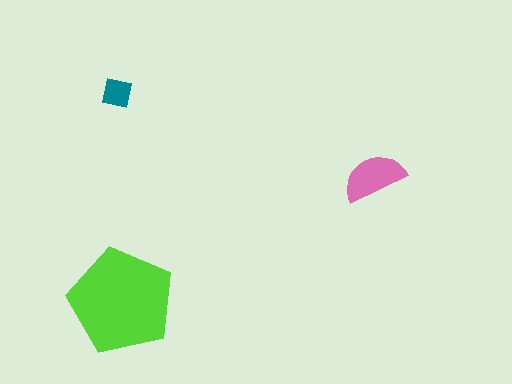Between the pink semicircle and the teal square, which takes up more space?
The pink semicircle.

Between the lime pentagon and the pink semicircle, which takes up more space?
The lime pentagon.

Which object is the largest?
The lime pentagon.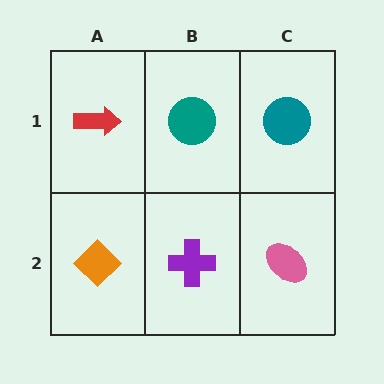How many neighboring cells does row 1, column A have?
2.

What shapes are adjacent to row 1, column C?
A pink ellipse (row 2, column C), a teal circle (row 1, column B).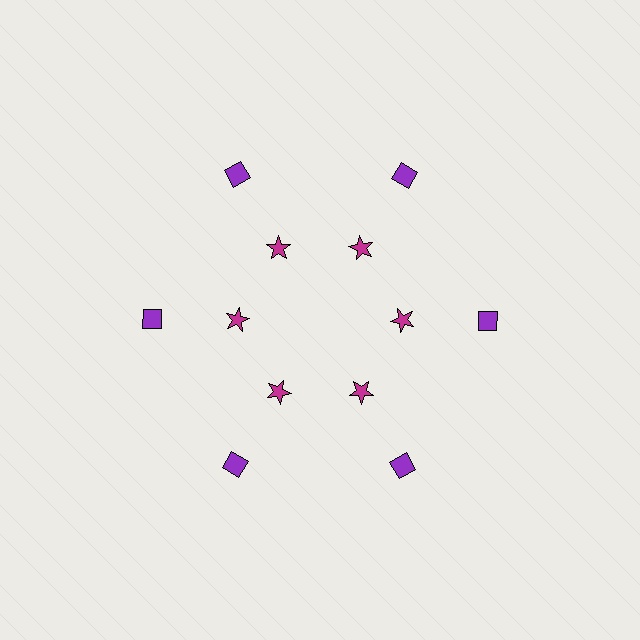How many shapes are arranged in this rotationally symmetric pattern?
There are 12 shapes, arranged in 6 groups of 2.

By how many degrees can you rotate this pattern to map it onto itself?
The pattern maps onto itself every 60 degrees of rotation.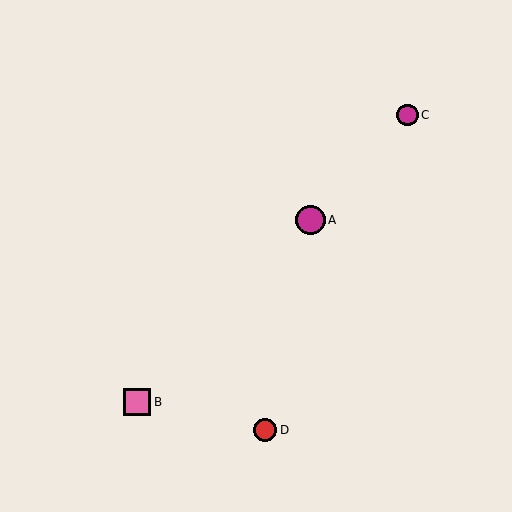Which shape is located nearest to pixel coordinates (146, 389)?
The pink square (labeled B) at (137, 402) is nearest to that location.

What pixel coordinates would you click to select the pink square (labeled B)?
Click at (137, 402) to select the pink square B.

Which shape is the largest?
The magenta circle (labeled A) is the largest.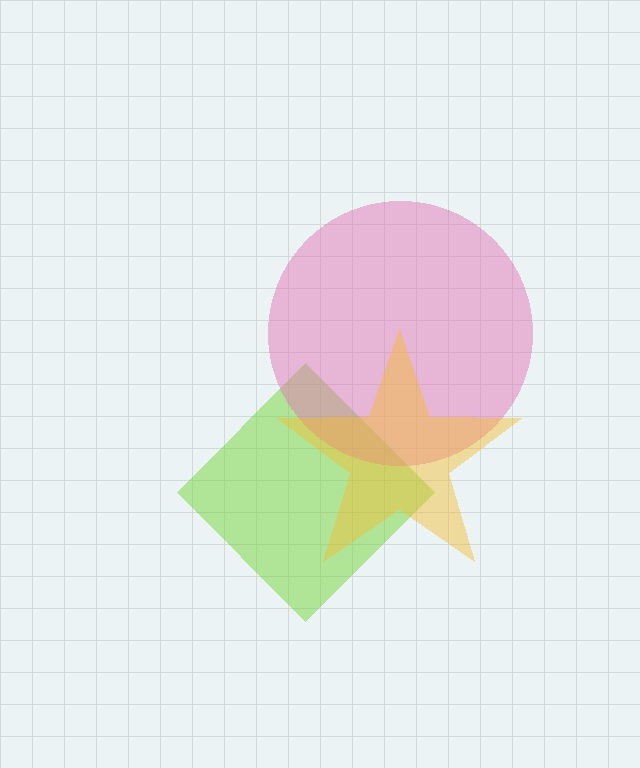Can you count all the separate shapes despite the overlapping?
Yes, there are 3 separate shapes.